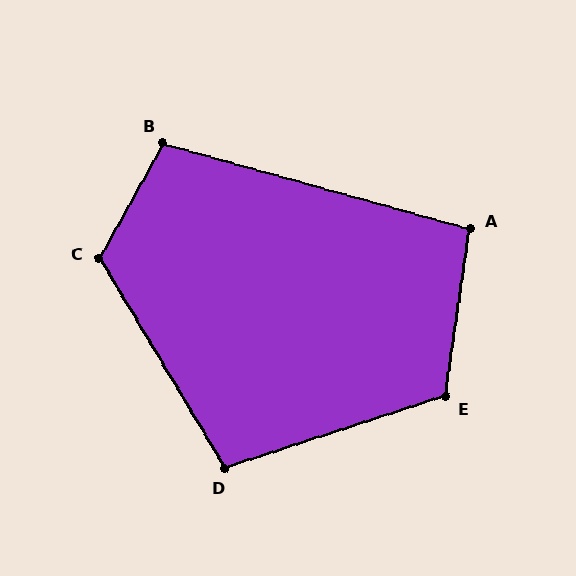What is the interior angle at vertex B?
Approximately 103 degrees (obtuse).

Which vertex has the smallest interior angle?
A, at approximately 97 degrees.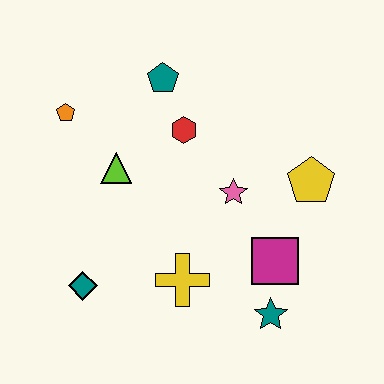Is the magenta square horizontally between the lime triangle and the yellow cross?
No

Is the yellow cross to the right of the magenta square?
No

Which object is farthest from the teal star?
The orange pentagon is farthest from the teal star.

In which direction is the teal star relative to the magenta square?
The teal star is below the magenta square.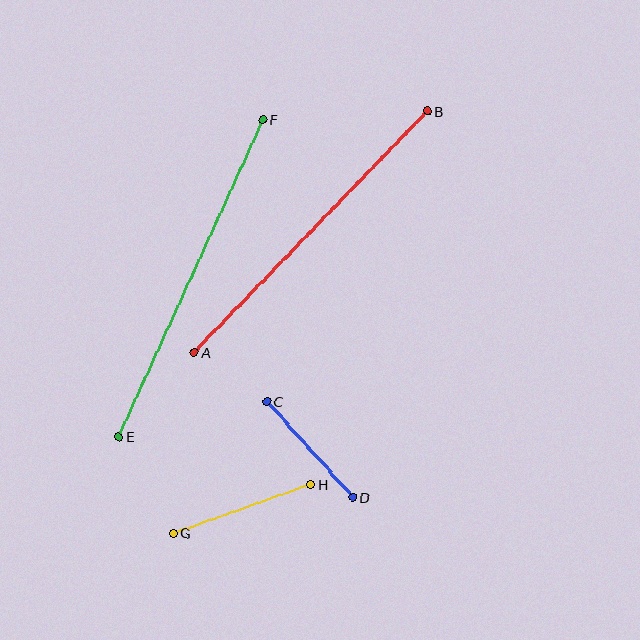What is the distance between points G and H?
The distance is approximately 146 pixels.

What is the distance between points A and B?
The distance is approximately 336 pixels.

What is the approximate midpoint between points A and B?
The midpoint is at approximately (311, 232) pixels.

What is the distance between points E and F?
The distance is approximately 348 pixels.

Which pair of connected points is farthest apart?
Points E and F are farthest apart.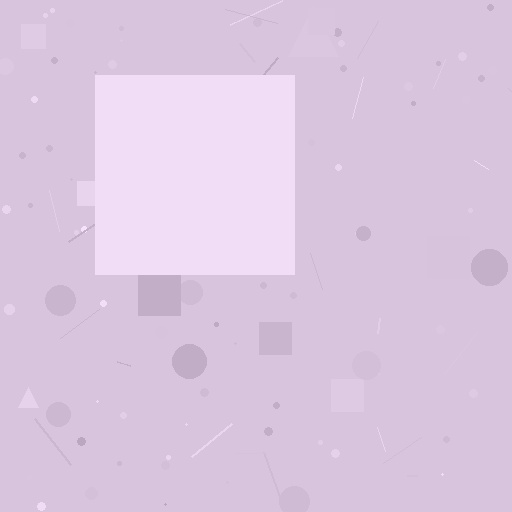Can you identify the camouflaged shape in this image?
The camouflaged shape is a square.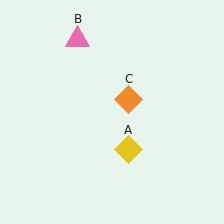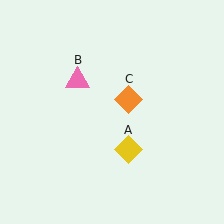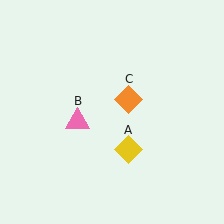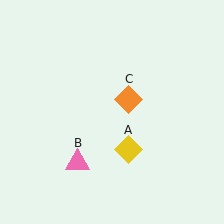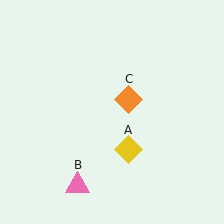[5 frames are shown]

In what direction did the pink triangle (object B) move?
The pink triangle (object B) moved down.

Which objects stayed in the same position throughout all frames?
Yellow diamond (object A) and orange diamond (object C) remained stationary.